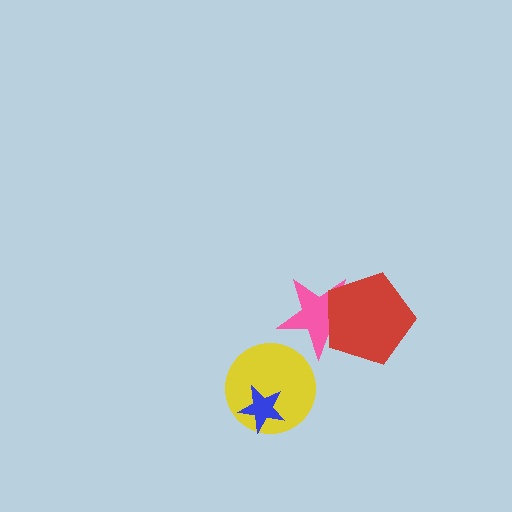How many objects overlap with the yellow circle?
1 object overlaps with the yellow circle.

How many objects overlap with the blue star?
1 object overlaps with the blue star.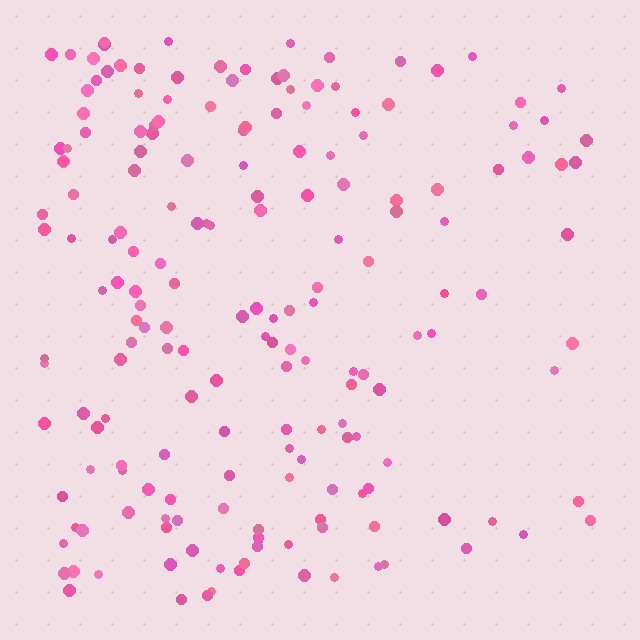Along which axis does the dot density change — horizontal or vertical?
Horizontal.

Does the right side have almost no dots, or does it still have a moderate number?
Still a moderate number, just noticeably fewer than the left.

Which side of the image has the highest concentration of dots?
The left.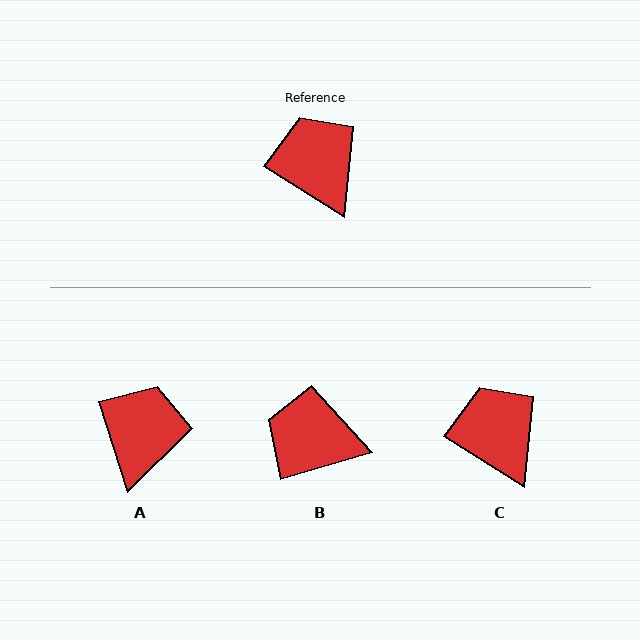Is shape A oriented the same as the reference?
No, it is off by about 40 degrees.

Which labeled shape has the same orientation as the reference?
C.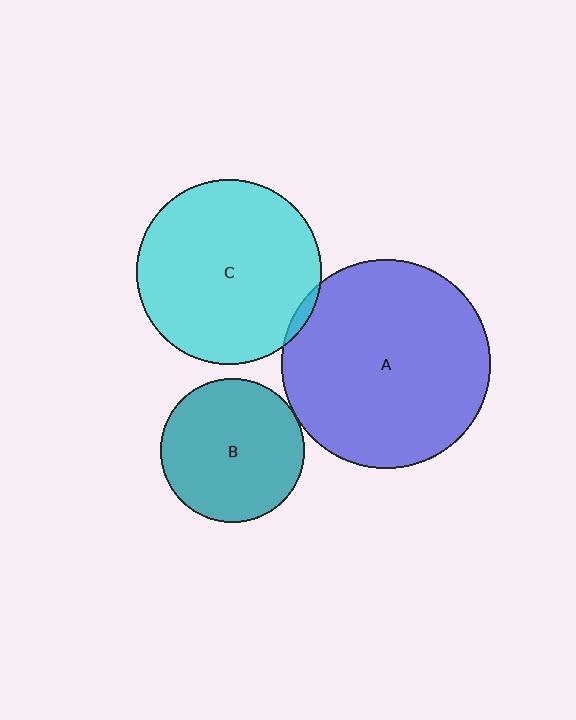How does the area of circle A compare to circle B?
Approximately 2.1 times.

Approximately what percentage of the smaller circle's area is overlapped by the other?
Approximately 5%.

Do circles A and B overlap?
Yes.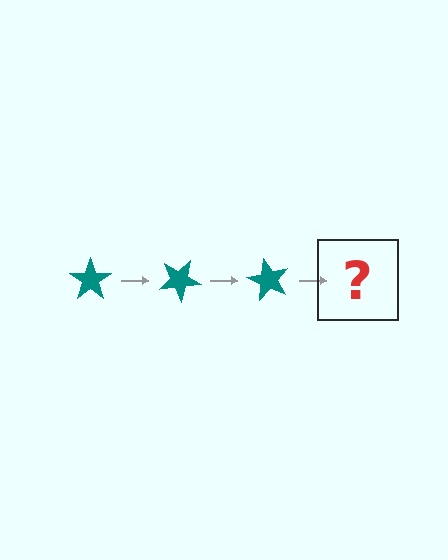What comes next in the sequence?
The next element should be a teal star rotated 90 degrees.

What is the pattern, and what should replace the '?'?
The pattern is that the star rotates 30 degrees each step. The '?' should be a teal star rotated 90 degrees.